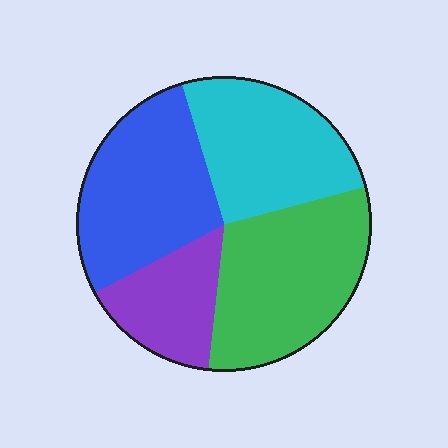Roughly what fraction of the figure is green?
Green takes up about one third (1/3) of the figure.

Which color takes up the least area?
Purple, at roughly 15%.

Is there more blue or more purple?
Blue.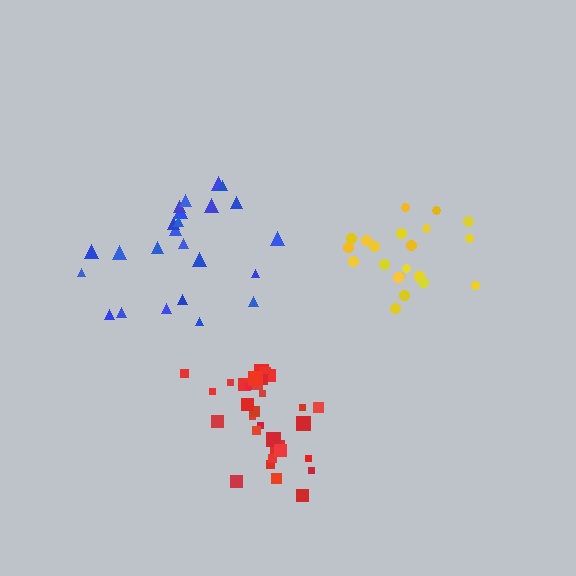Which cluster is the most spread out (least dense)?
Blue.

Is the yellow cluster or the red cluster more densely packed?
Red.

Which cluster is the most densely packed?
Red.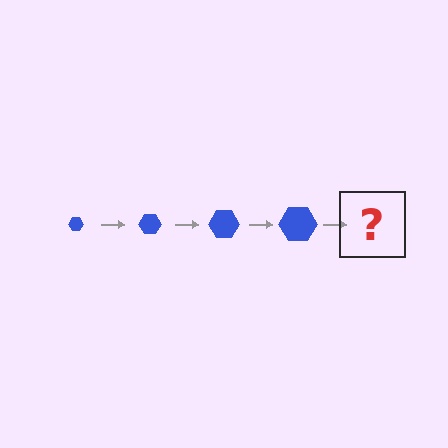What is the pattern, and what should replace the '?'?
The pattern is that the hexagon gets progressively larger each step. The '?' should be a blue hexagon, larger than the previous one.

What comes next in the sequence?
The next element should be a blue hexagon, larger than the previous one.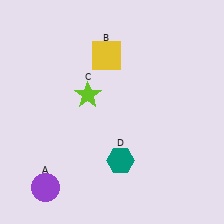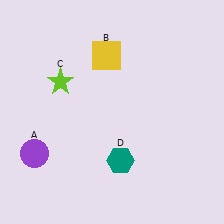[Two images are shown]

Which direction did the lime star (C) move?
The lime star (C) moved left.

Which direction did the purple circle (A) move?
The purple circle (A) moved up.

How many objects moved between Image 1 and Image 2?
2 objects moved between the two images.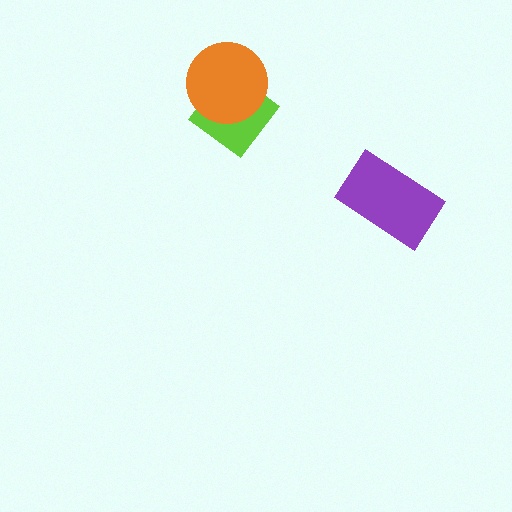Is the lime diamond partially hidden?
Yes, it is partially covered by another shape.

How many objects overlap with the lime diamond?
1 object overlaps with the lime diamond.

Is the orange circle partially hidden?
No, no other shape covers it.